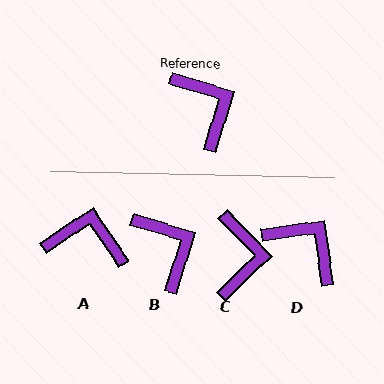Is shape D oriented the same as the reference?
No, it is off by about 25 degrees.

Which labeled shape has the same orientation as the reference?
B.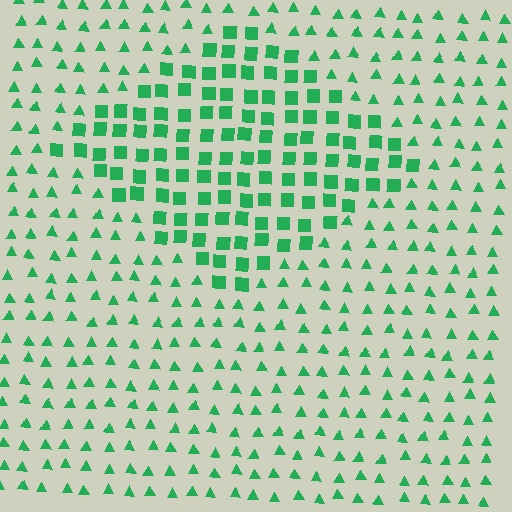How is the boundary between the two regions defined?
The boundary is defined by a change in element shape: squares inside vs. triangles outside. All elements share the same color and spacing.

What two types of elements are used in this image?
The image uses squares inside the diamond region and triangles outside it.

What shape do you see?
I see a diamond.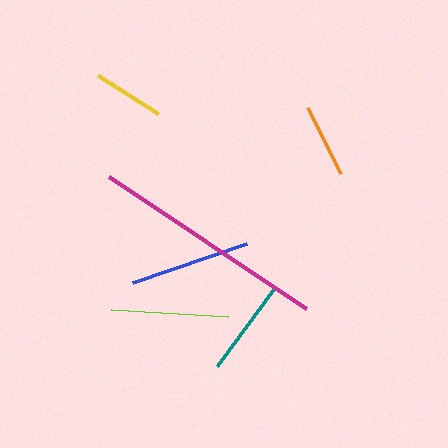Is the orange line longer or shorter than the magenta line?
The magenta line is longer than the orange line.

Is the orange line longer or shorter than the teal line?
The teal line is longer than the orange line.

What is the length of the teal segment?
The teal segment is approximately 98 pixels long.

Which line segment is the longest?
The magenta line is the longest at approximately 237 pixels.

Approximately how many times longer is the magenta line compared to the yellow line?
The magenta line is approximately 3.4 times the length of the yellow line.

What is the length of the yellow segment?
The yellow segment is approximately 70 pixels long.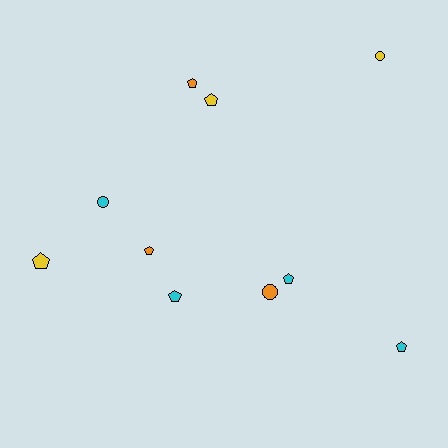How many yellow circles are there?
There is 1 yellow circle.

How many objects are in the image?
There are 10 objects.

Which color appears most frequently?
Cyan, with 4 objects.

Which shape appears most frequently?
Pentagon, with 7 objects.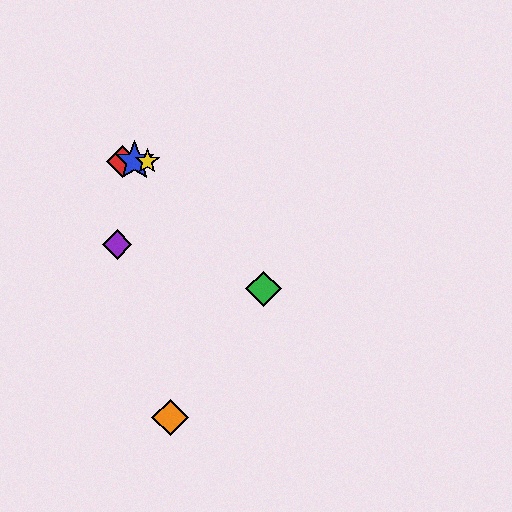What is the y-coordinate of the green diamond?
The green diamond is at y≈289.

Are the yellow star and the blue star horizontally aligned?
Yes, both are at y≈161.